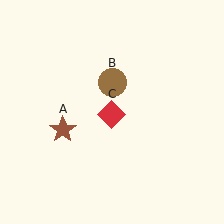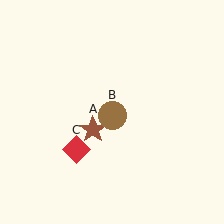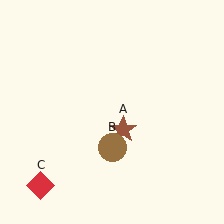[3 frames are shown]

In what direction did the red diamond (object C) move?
The red diamond (object C) moved down and to the left.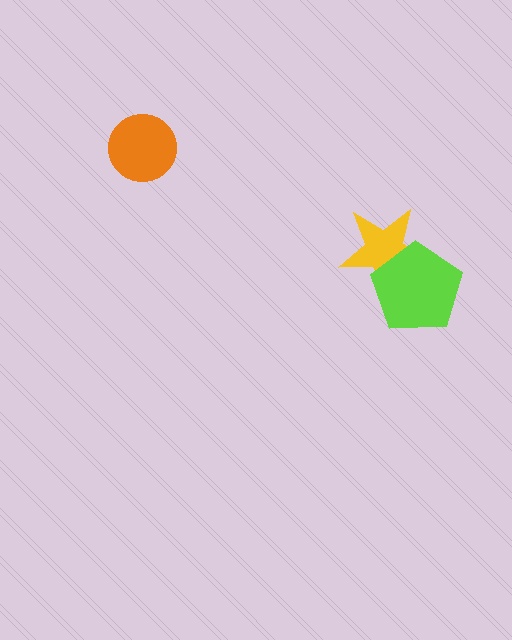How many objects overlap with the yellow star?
1 object overlaps with the yellow star.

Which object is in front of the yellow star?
The lime pentagon is in front of the yellow star.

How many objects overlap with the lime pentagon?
1 object overlaps with the lime pentagon.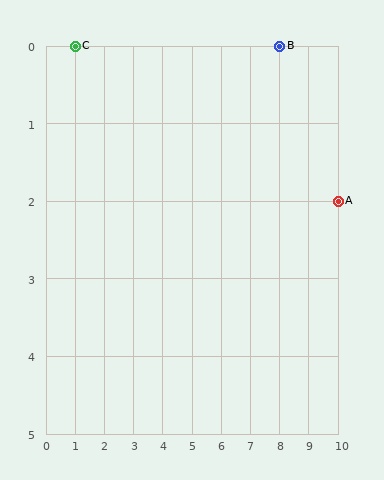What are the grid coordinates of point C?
Point C is at grid coordinates (1, 0).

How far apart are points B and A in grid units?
Points B and A are 2 columns and 2 rows apart (about 2.8 grid units diagonally).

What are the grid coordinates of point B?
Point B is at grid coordinates (8, 0).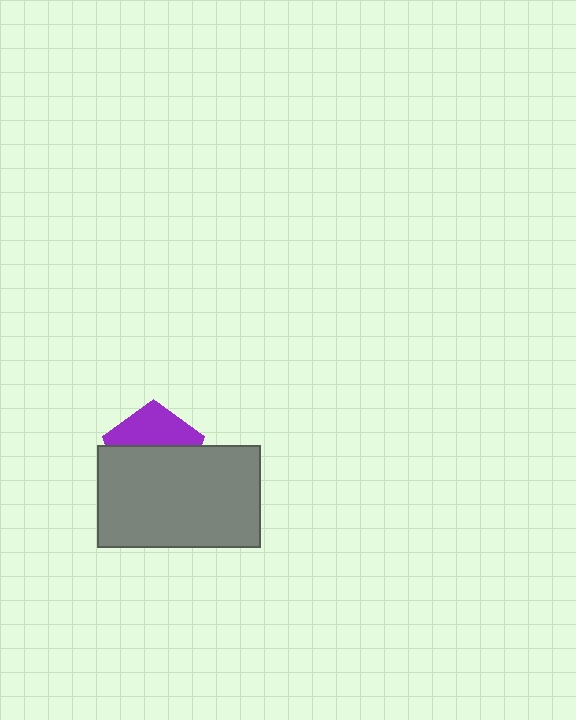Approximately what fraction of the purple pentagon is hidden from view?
Roughly 60% of the purple pentagon is hidden behind the gray rectangle.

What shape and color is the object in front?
The object in front is a gray rectangle.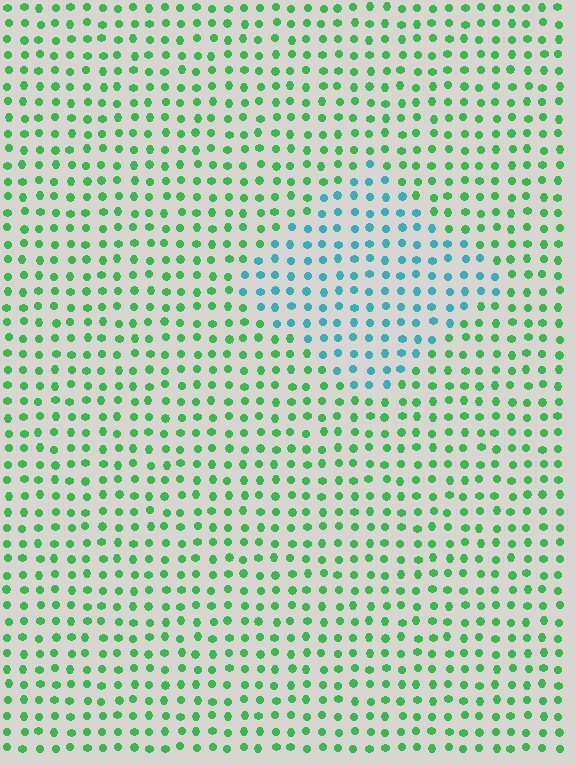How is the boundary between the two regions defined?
The boundary is defined purely by a slight shift in hue (about 55 degrees). Spacing, size, and orientation are identical on both sides.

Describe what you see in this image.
The image is filled with small green elements in a uniform arrangement. A diamond-shaped region is visible where the elements are tinted to a slightly different hue, forming a subtle color boundary.